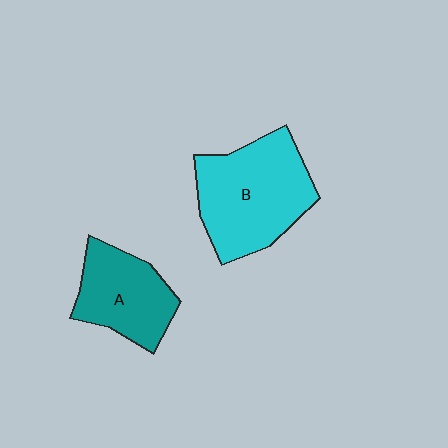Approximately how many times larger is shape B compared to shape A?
Approximately 1.5 times.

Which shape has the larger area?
Shape B (cyan).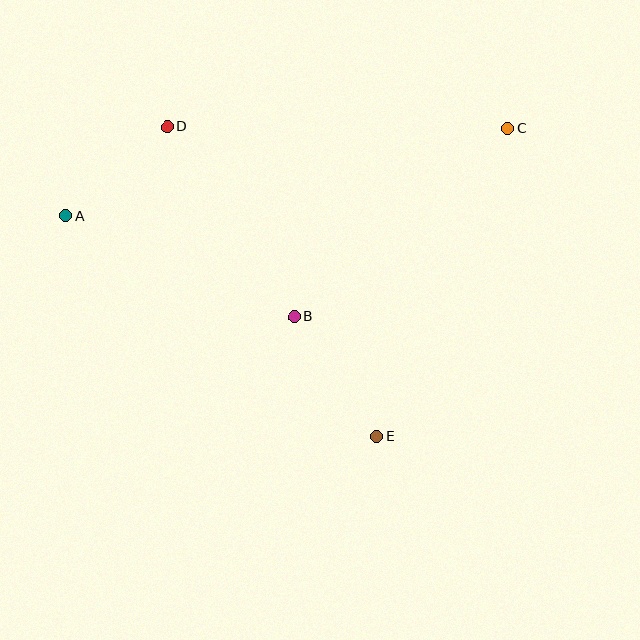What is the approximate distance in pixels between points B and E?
The distance between B and E is approximately 145 pixels.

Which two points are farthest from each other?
Points A and C are farthest from each other.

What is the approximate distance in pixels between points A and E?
The distance between A and E is approximately 381 pixels.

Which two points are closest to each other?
Points A and D are closest to each other.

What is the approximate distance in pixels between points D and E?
The distance between D and E is approximately 374 pixels.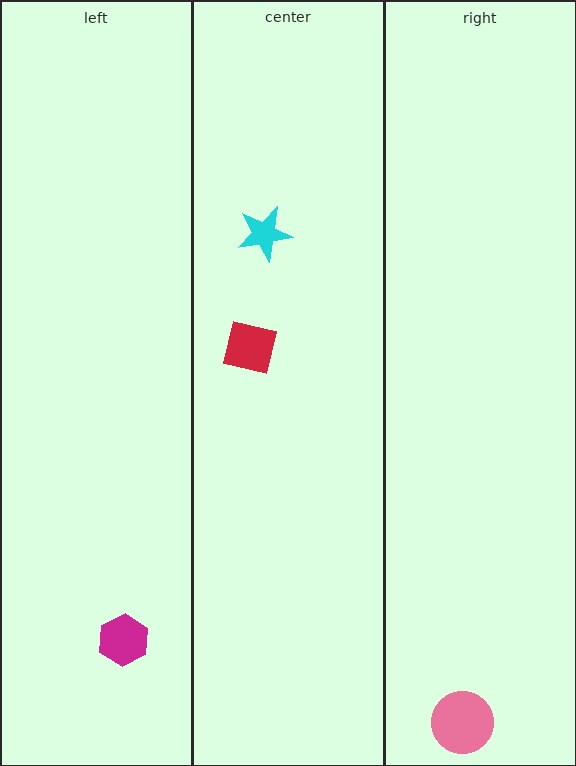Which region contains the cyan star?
The center region.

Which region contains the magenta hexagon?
The left region.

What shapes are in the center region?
The red square, the cyan star.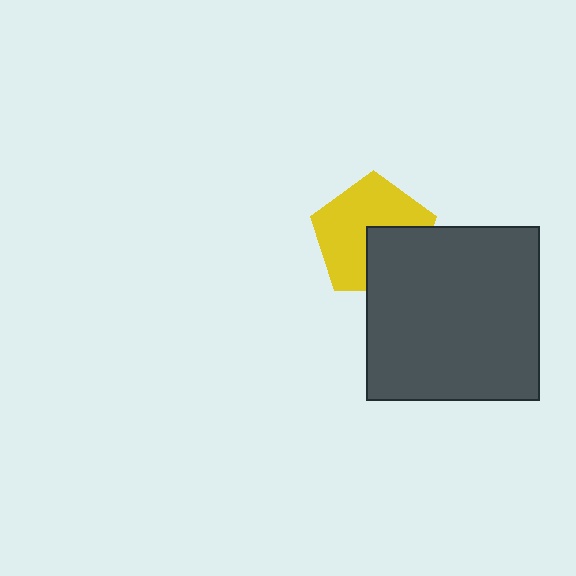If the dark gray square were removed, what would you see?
You would see the complete yellow pentagon.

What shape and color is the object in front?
The object in front is a dark gray square.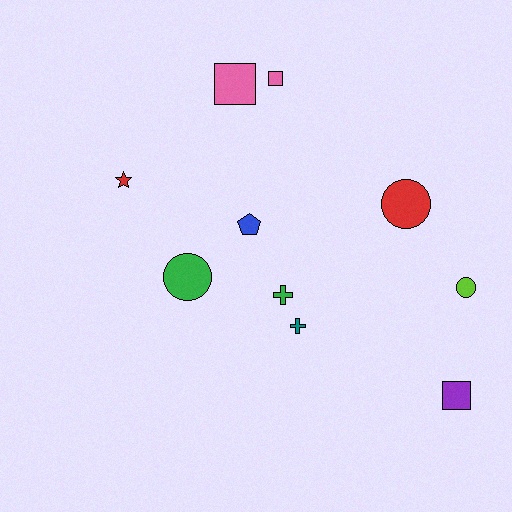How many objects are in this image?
There are 10 objects.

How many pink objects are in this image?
There are 2 pink objects.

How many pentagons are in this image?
There is 1 pentagon.